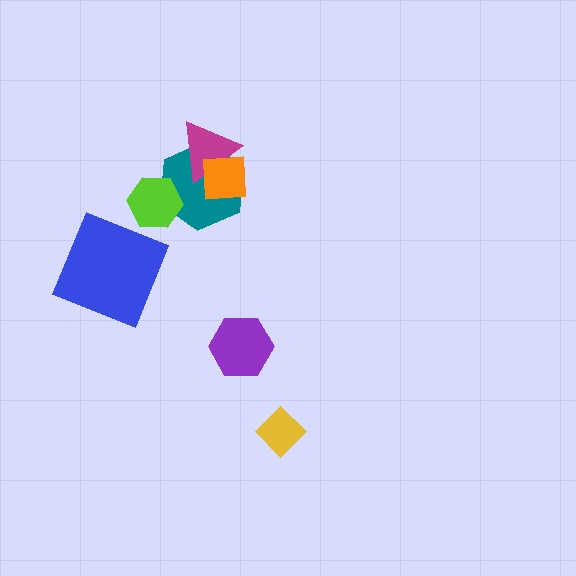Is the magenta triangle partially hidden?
Yes, it is partially covered by another shape.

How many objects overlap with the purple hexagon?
0 objects overlap with the purple hexagon.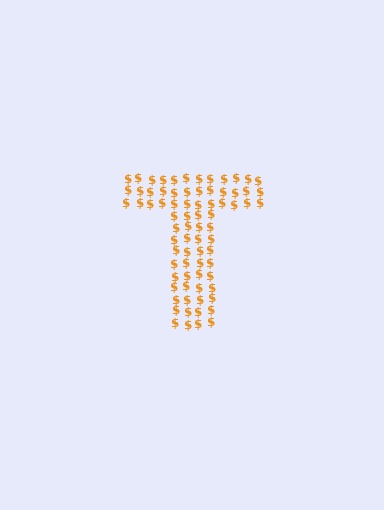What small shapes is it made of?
It is made of small dollar signs.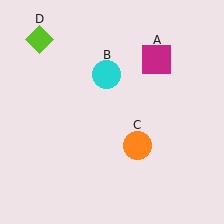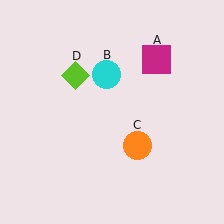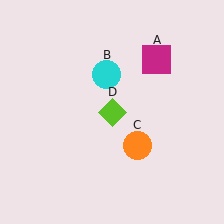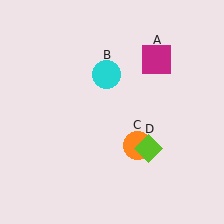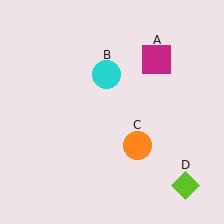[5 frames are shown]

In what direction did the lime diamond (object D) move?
The lime diamond (object D) moved down and to the right.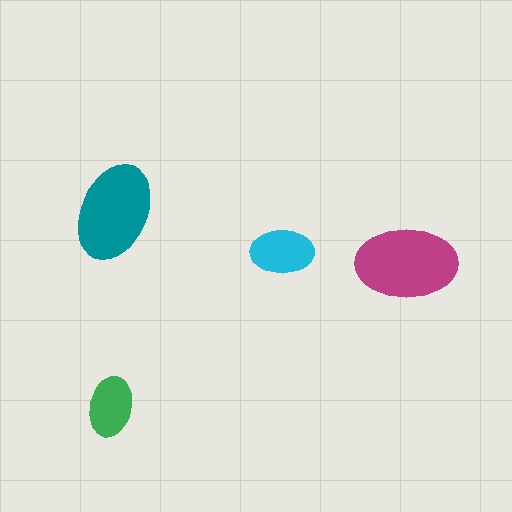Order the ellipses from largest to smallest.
the magenta one, the teal one, the cyan one, the green one.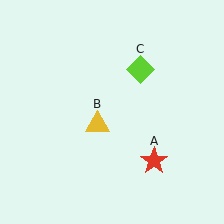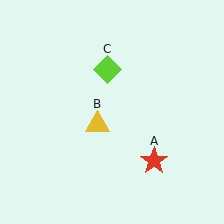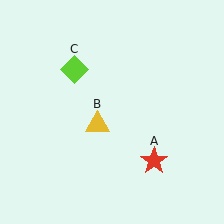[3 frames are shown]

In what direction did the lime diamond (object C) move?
The lime diamond (object C) moved left.